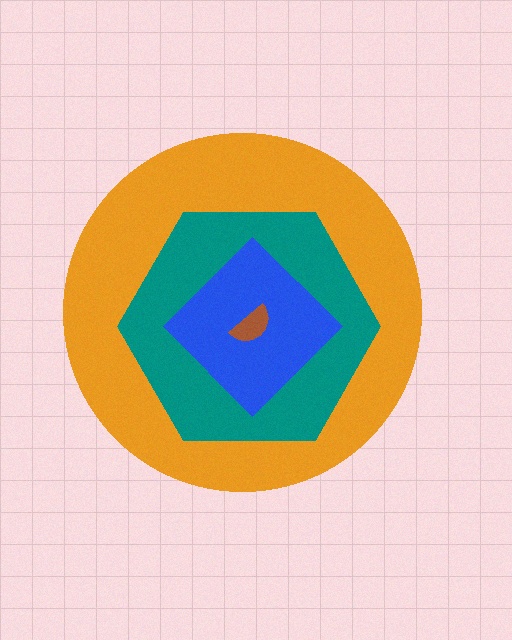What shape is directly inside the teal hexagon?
The blue diamond.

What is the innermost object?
The brown semicircle.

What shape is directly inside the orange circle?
The teal hexagon.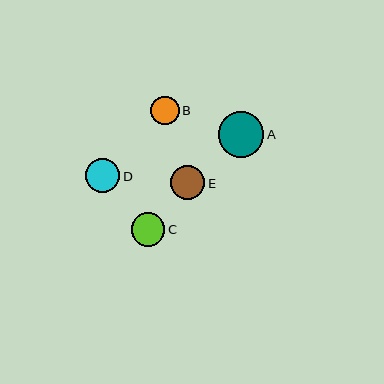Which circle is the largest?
Circle A is the largest with a size of approximately 45 pixels.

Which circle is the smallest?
Circle B is the smallest with a size of approximately 28 pixels.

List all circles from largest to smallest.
From largest to smallest: A, E, D, C, B.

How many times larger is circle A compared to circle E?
Circle A is approximately 1.3 times the size of circle E.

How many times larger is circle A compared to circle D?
Circle A is approximately 1.3 times the size of circle D.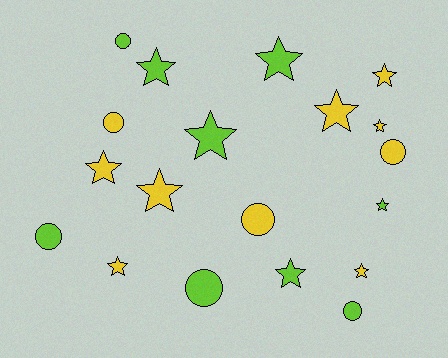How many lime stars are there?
There are 5 lime stars.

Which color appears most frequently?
Yellow, with 10 objects.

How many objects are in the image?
There are 19 objects.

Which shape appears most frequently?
Star, with 12 objects.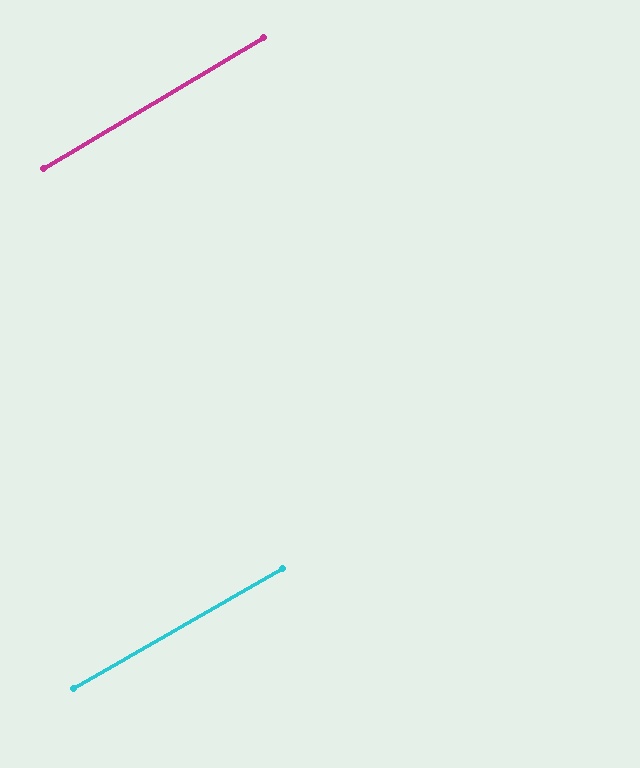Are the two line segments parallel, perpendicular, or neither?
Parallel — their directions differ by only 1.0°.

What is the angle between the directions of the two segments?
Approximately 1 degree.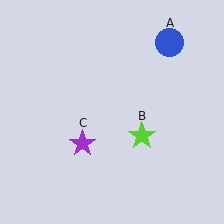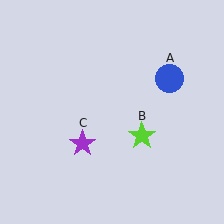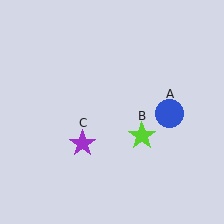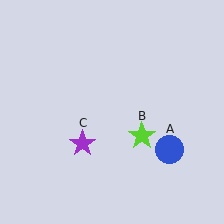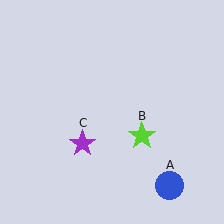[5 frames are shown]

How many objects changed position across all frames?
1 object changed position: blue circle (object A).